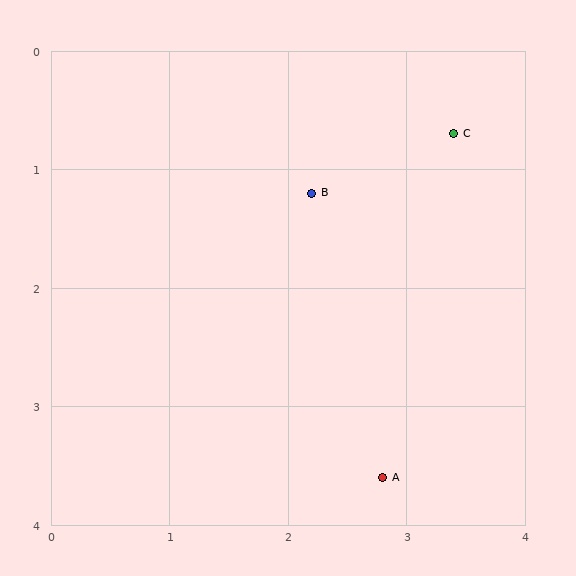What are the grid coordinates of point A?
Point A is at approximately (2.8, 3.6).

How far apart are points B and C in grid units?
Points B and C are about 1.3 grid units apart.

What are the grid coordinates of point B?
Point B is at approximately (2.2, 1.2).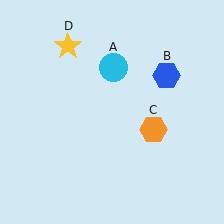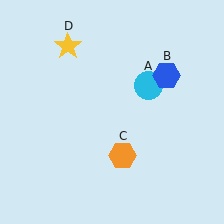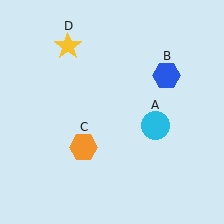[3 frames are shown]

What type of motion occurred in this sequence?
The cyan circle (object A), orange hexagon (object C) rotated clockwise around the center of the scene.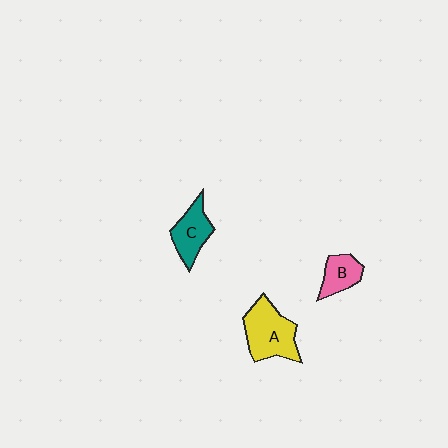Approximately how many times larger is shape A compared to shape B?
Approximately 1.9 times.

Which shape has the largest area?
Shape A (yellow).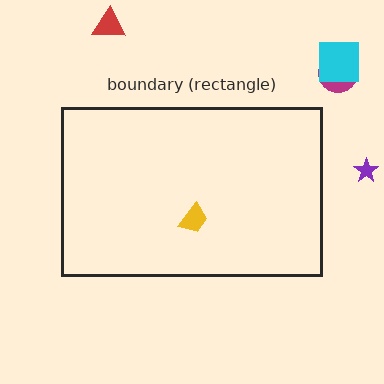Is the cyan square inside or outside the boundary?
Outside.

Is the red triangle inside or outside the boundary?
Outside.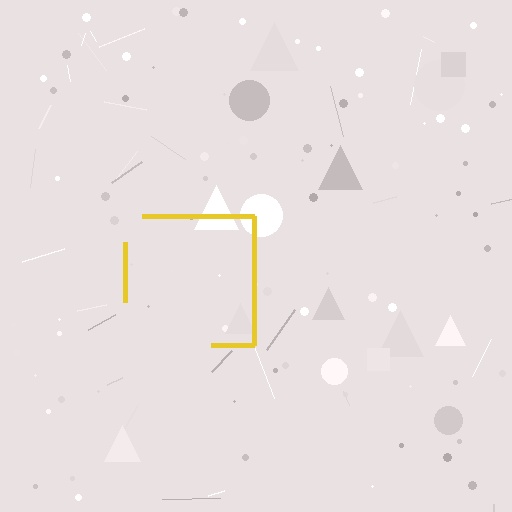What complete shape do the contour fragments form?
The contour fragments form a square.